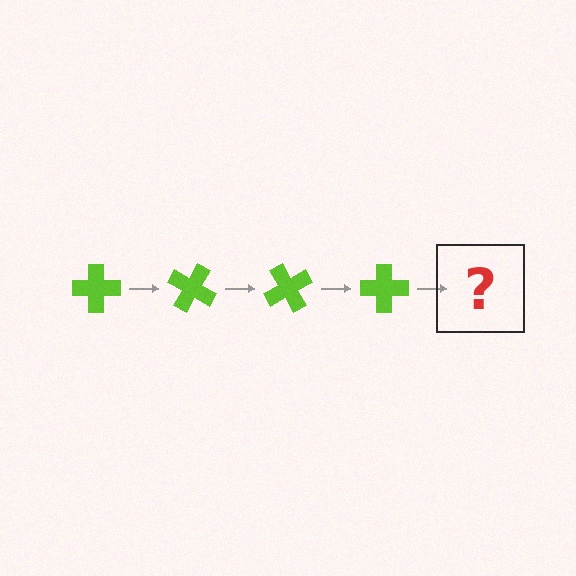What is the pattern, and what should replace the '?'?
The pattern is that the cross rotates 30 degrees each step. The '?' should be a lime cross rotated 120 degrees.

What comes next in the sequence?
The next element should be a lime cross rotated 120 degrees.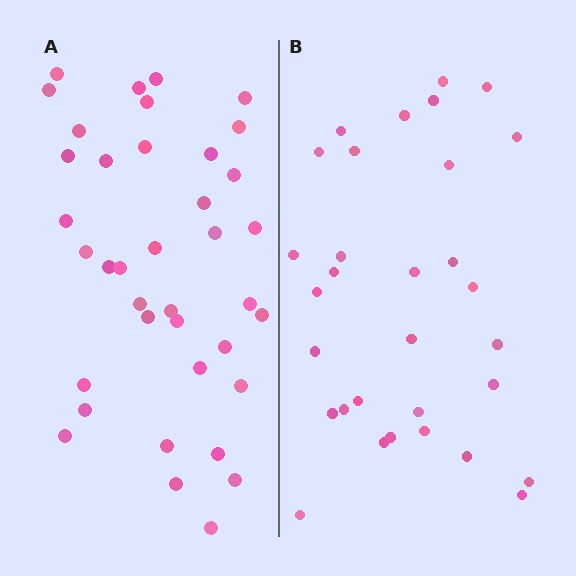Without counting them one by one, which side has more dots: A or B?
Region A (the left region) has more dots.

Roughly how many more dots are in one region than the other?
Region A has roughly 8 or so more dots than region B.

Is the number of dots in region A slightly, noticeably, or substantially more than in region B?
Region A has only slightly more — the two regions are fairly close. The ratio is roughly 1.2 to 1.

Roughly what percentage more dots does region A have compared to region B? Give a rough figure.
About 25% more.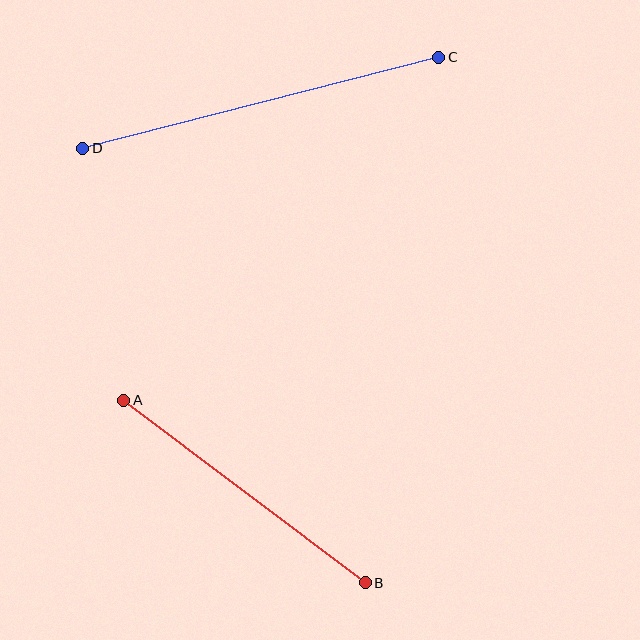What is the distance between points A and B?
The distance is approximately 303 pixels.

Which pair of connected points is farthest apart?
Points C and D are farthest apart.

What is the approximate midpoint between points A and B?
The midpoint is at approximately (244, 491) pixels.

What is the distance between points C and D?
The distance is approximately 368 pixels.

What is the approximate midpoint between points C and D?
The midpoint is at approximately (261, 103) pixels.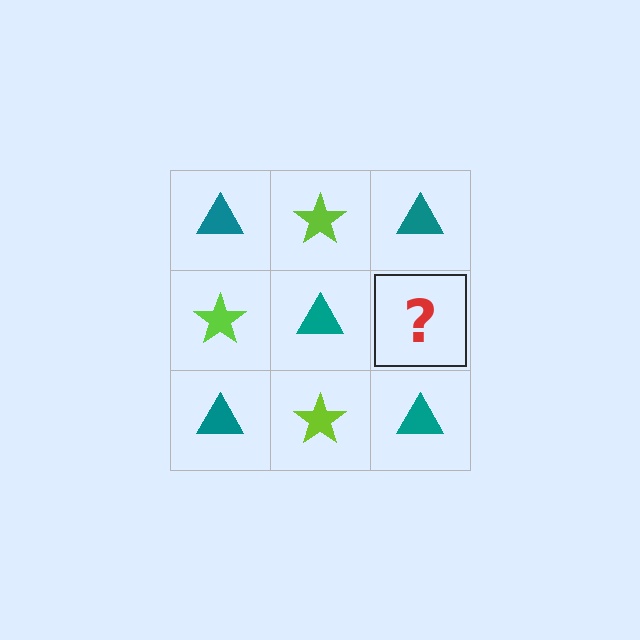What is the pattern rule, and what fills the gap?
The rule is that it alternates teal triangle and lime star in a checkerboard pattern. The gap should be filled with a lime star.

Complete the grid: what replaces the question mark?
The question mark should be replaced with a lime star.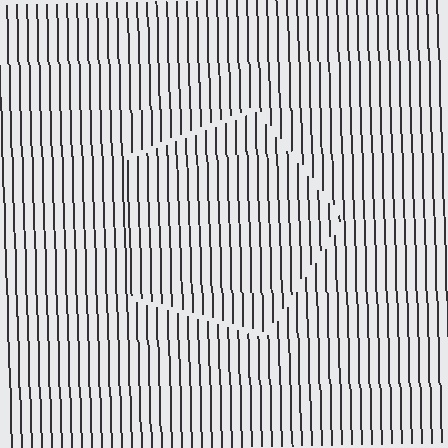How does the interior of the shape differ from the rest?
The interior of the shape contains the same grating, shifted by half a period — the contour is defined by the phase discontinuity where line-ends from the inner and outer gratings abut.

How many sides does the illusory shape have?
5 sides — the line-ends trace a pentagon.